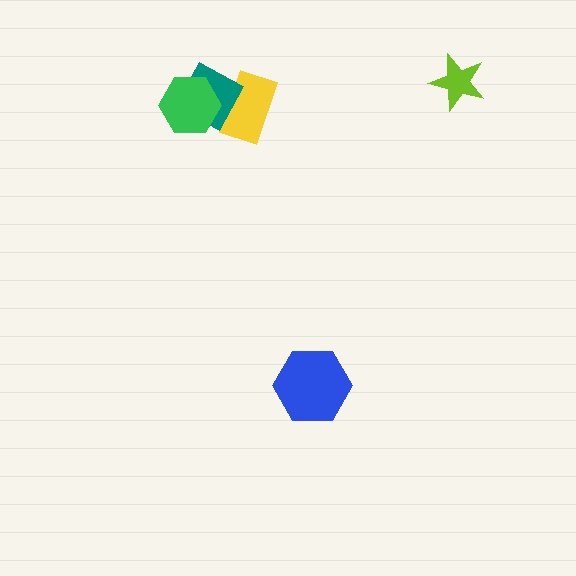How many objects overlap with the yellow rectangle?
1 object overlaps with the yellow rectangle.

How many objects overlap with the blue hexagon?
0 objects overlap with the blue hexagon.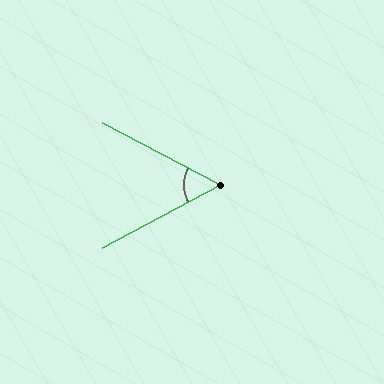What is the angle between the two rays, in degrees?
Approximately 56 degrees.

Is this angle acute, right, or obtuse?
It is acute.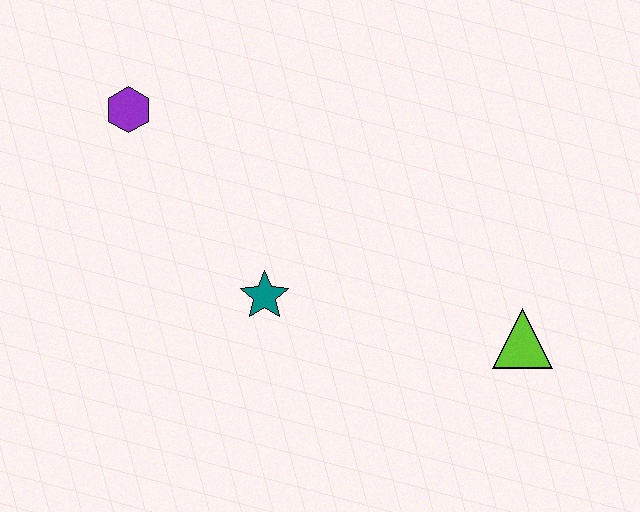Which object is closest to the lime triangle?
The teal star is closest to the lime triangle.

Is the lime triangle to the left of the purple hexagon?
No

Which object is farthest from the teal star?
The lime triangle is farthest from the teal star.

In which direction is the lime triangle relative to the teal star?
The lime triangle is to the right of the teal star.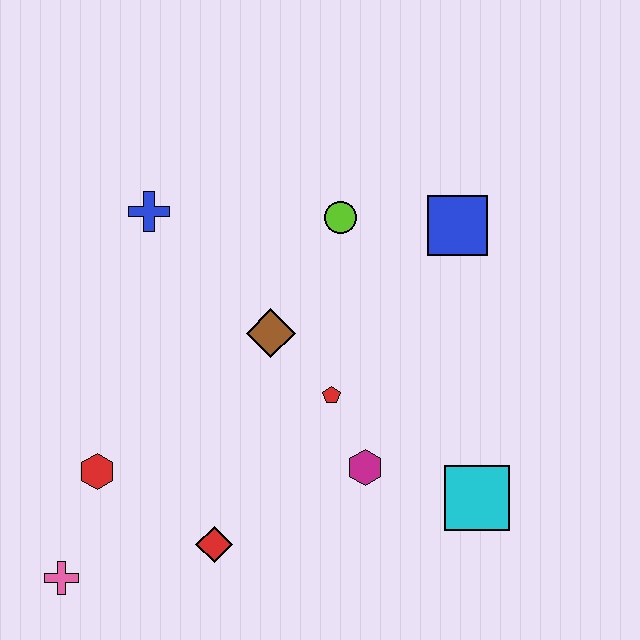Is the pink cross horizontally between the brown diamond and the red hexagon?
No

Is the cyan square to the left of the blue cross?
No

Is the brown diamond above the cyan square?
Yes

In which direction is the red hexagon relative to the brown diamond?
The red hexagon is to the left of the brown diamond.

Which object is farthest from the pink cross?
The blue square is farthest from the pink cross.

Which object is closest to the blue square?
The lime circle is closest to the blue square.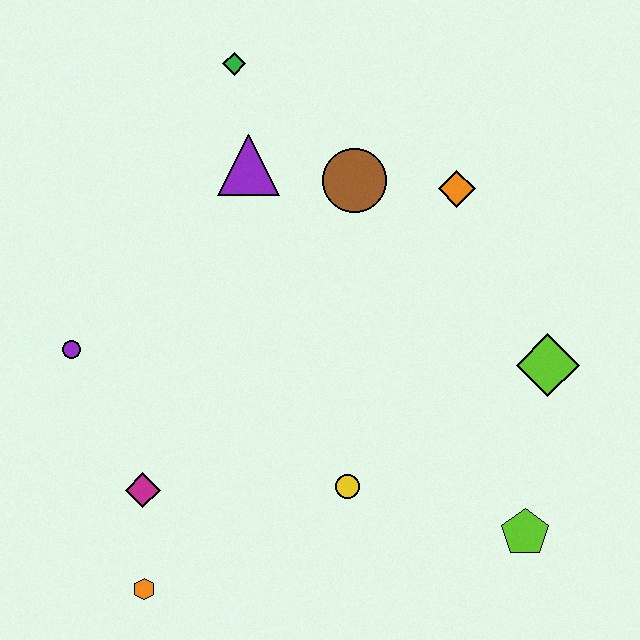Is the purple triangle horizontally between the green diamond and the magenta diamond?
No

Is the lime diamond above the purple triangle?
No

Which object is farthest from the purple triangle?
The lime pentagon is farthest from the purple triangle.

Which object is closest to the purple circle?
The magenta diamond is closest to the purple circle.